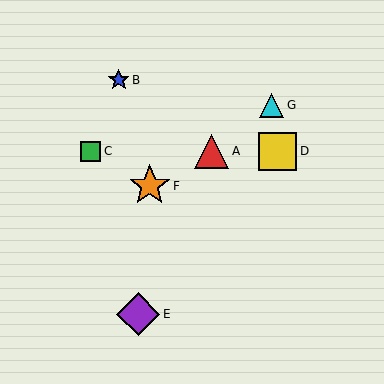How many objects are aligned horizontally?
3 objects (A, C, D) are aligned horizontally.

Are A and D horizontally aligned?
Yes, both are at y≈151.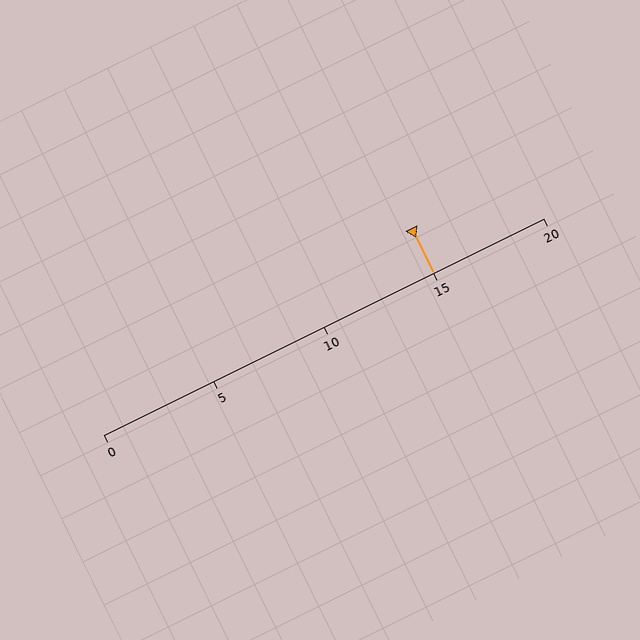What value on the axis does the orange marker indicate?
The marker indicates approximately 15.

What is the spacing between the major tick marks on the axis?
The major ticks are spaced 5 apart.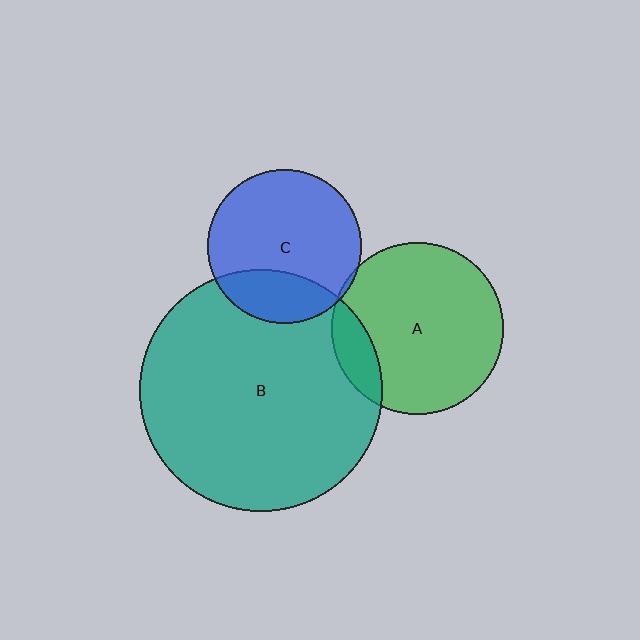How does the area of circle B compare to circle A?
Approximately 2.0 times.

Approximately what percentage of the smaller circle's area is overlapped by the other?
Approximately 5%.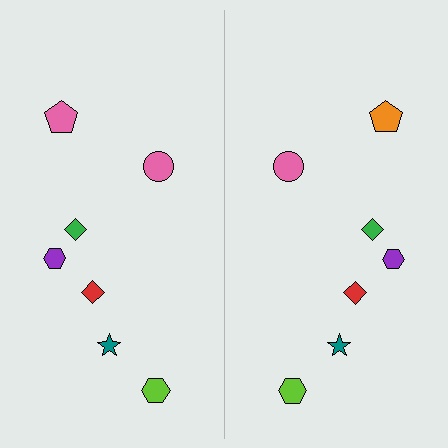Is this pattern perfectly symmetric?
No, the pattern is not perfectly symmetric. The orange pentagon on the right side breaks the symmetry — its mirror counterpart is pink.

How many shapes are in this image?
There are 14 shapes in this image.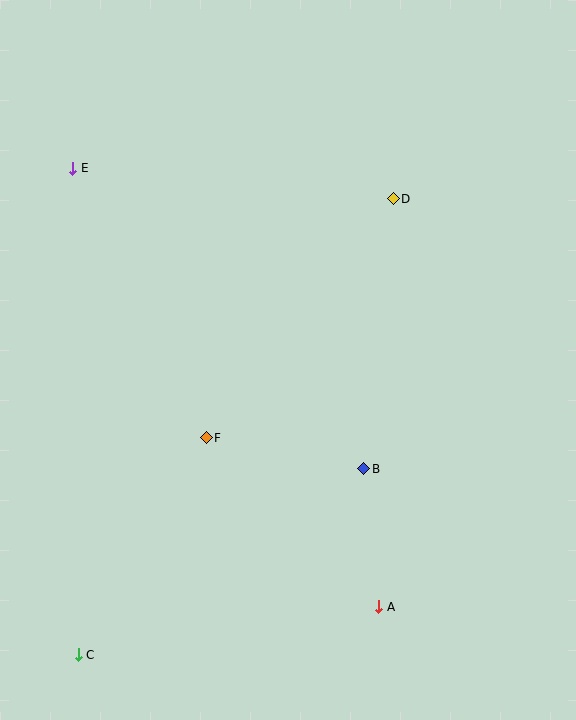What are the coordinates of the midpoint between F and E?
The midpoint between F and E is at (140, 303).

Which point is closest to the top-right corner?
Point D is closest to the top-right corner.